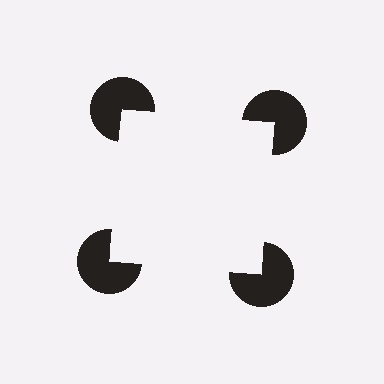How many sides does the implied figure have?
4 sides.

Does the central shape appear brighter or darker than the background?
It typically appears slightly brighter than the background, even though no actual brightness change is drawn.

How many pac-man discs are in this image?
There are 4 — one at each vertex of the illusory square.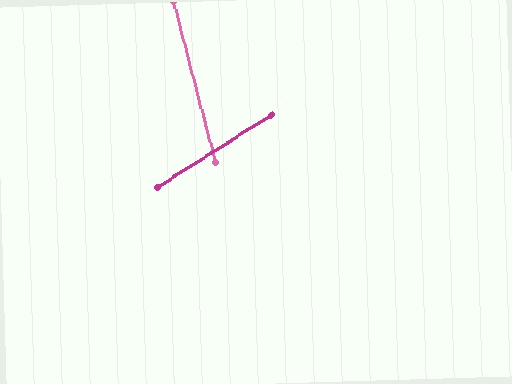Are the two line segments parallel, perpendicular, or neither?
Neither parallel nor perpendicular — they differ by about 72°.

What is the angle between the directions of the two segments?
Approximately 72 degrees.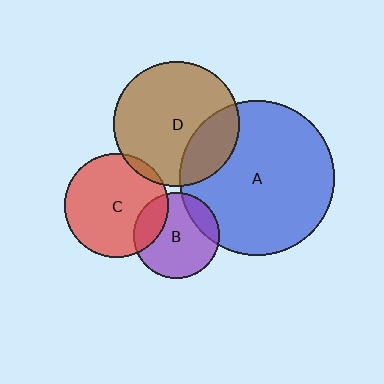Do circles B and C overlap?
Yes.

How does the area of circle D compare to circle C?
Approximately 1.5 times.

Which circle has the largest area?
Circle A (blue).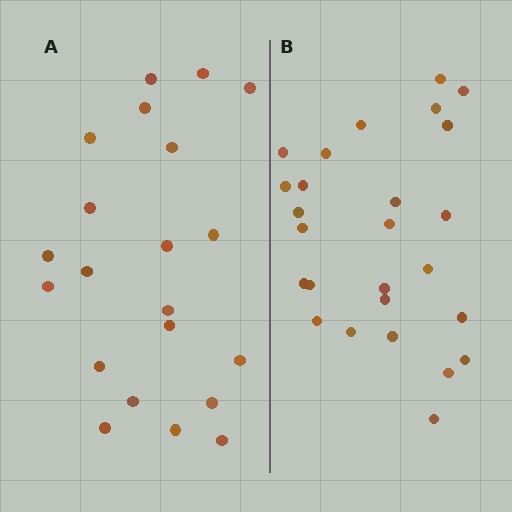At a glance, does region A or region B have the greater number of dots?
Region B (the right region) has more dots.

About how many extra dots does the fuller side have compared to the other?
Region B has about 5 more dots than region A.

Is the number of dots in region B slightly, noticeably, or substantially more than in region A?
Region B has only slightly more — the two regions are fairly close. The ratio is roughly 1.2 to 1.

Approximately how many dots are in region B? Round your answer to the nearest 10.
About 30 dots. (The exact count is 26, which rounds to 30.)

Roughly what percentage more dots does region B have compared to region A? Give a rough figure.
About 25% more.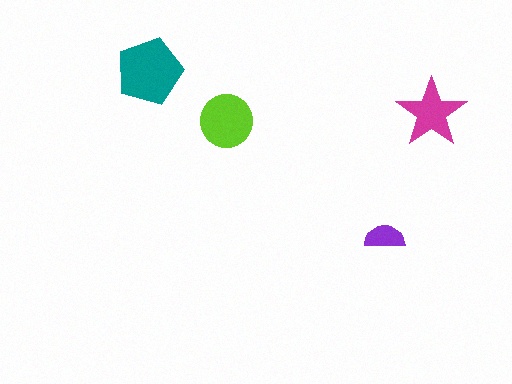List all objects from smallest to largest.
The purple semicircle, the magenta star, the lime circle, the teal pentagon.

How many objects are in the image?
There are 4 objects in the image.